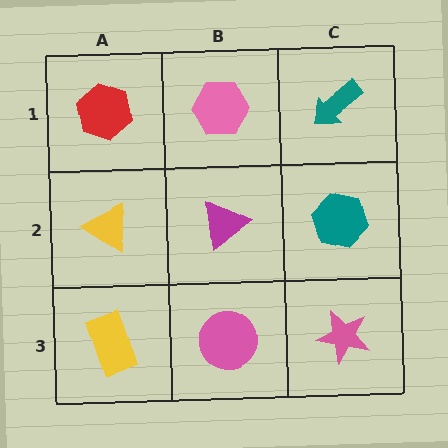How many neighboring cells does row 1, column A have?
2.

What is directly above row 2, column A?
A red hexagon.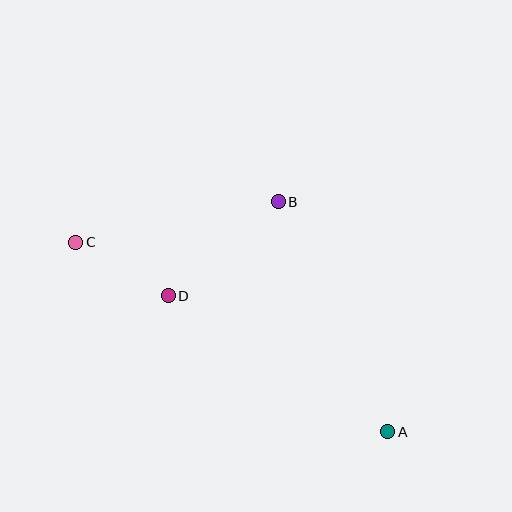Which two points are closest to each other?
Points C and D are closest to each other.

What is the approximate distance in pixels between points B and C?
The distance between B and C is approximately 207 pixels.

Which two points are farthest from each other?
Points A and C are farthest from each other.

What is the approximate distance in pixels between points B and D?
The distance between B and D is approximately 145 pixels.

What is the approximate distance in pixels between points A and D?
The distance between A and D is approximately 258 pixels.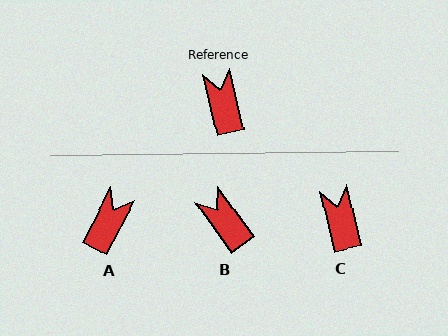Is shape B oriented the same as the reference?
No, it is off by about 23 degrees.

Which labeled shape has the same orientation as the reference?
C.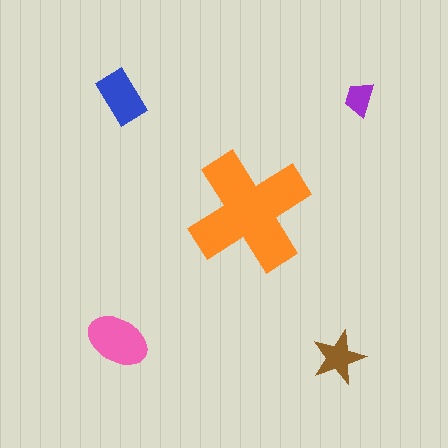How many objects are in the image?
There are 5 objects in the image.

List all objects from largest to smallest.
The orange cross, the pink ellipse, the blue rectangle, the brown star, the purple trapezoid.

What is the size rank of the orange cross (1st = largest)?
1st.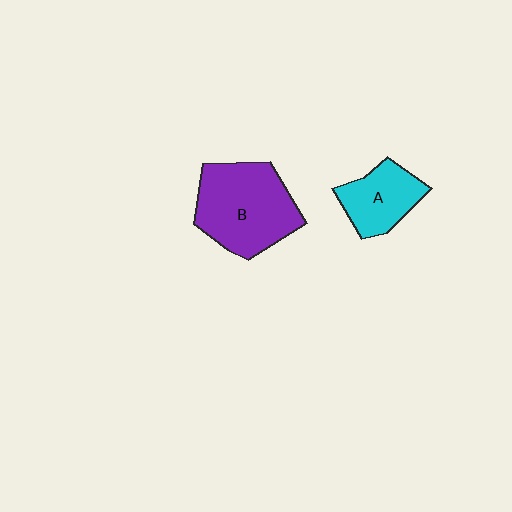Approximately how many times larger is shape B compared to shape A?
Approximately 1.8 times.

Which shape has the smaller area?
Shape A (cyan).